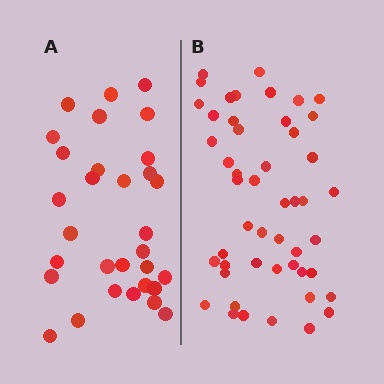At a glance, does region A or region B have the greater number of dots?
Region B (the right region) has more dots.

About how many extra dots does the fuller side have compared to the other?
Region B has approximately 20 more dots than region A.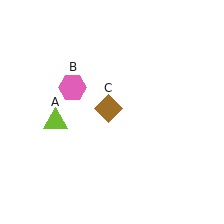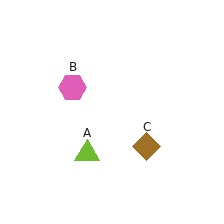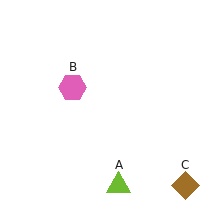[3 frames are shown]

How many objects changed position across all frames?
2 objects changed position: lime triangle (object A), brown diamond (object C).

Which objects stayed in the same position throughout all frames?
Pink hexagon (object B) remained stationary.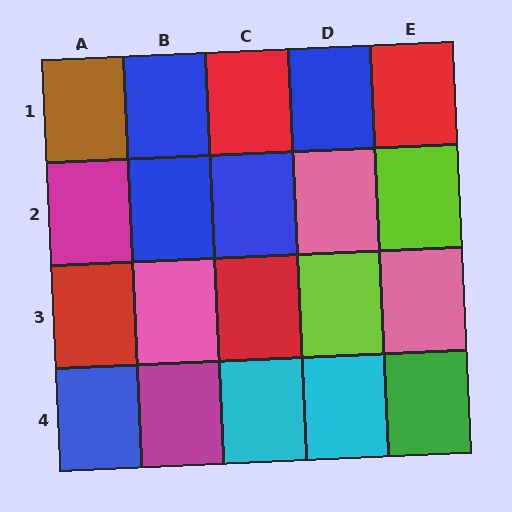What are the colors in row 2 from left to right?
Magenta, blue, blue, pink, lime.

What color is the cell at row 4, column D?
Cyan.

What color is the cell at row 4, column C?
Cyan.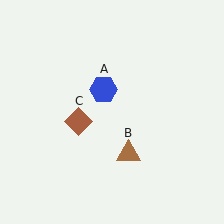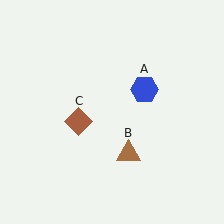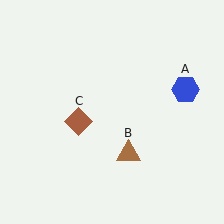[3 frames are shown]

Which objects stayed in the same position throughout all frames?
Brown triangle (object B) and brown diamond (object C) remained stationary.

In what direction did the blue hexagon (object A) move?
The blue hexagon (object A) moved right.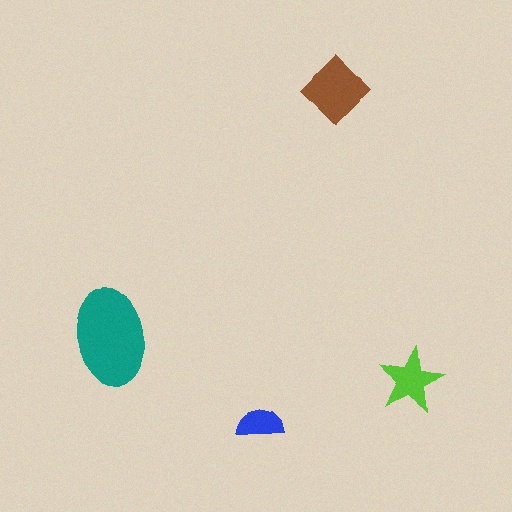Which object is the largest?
The teal ellipse.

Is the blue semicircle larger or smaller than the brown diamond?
Smaller.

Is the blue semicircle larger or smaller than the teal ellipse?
Smaller.